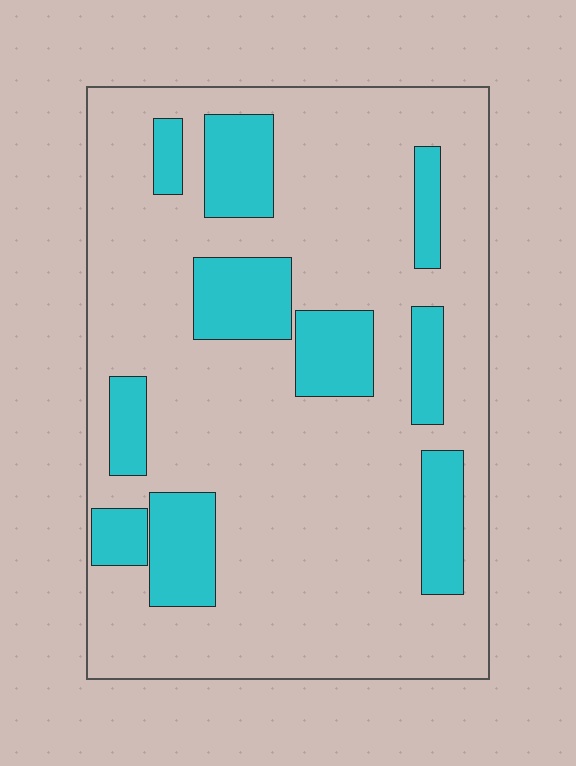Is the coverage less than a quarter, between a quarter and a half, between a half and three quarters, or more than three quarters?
Less than a quarter.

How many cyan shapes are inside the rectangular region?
10.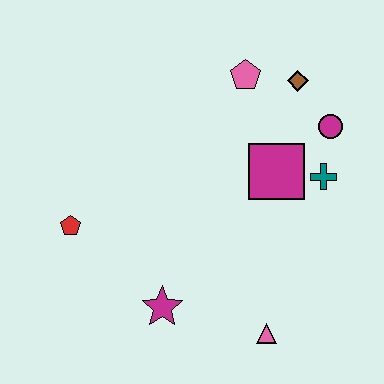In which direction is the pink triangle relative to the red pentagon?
The pink triangle is to the right of the red pentagon.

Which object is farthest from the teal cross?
The red pentagon is farthest from the teal cross.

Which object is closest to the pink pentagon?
The brown diamond is closest to the pink pentagon.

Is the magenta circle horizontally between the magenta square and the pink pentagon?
No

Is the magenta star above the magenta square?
No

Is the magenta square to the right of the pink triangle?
Yes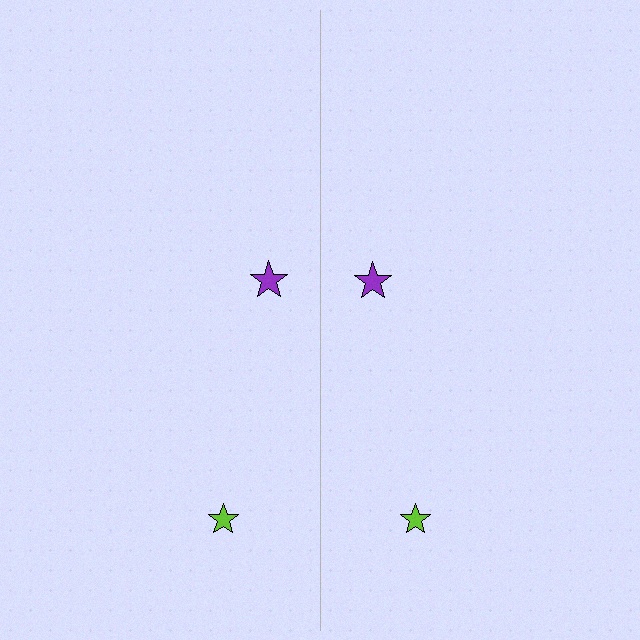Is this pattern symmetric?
Yes, this pattern has bilateral (reflection) symmetry.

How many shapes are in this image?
There are 4 shapes in this image.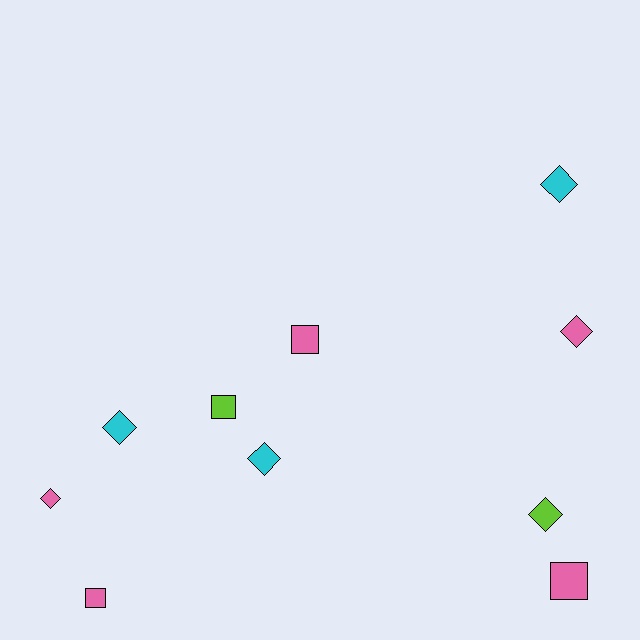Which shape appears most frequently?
Diamond, with 6 objects.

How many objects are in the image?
There are 10 objects.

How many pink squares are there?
There are 3 pink squares.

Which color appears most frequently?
Pink, with 5 objects.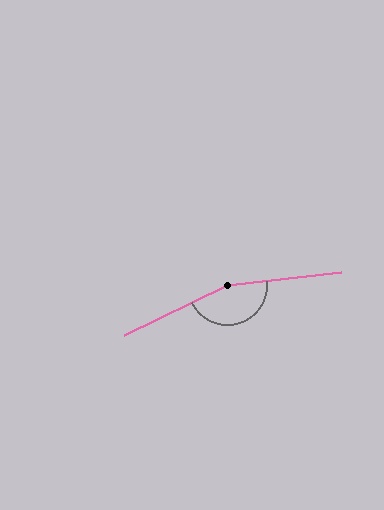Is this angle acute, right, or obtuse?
It is obtuse.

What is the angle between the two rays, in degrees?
Approximately 161 degrees.